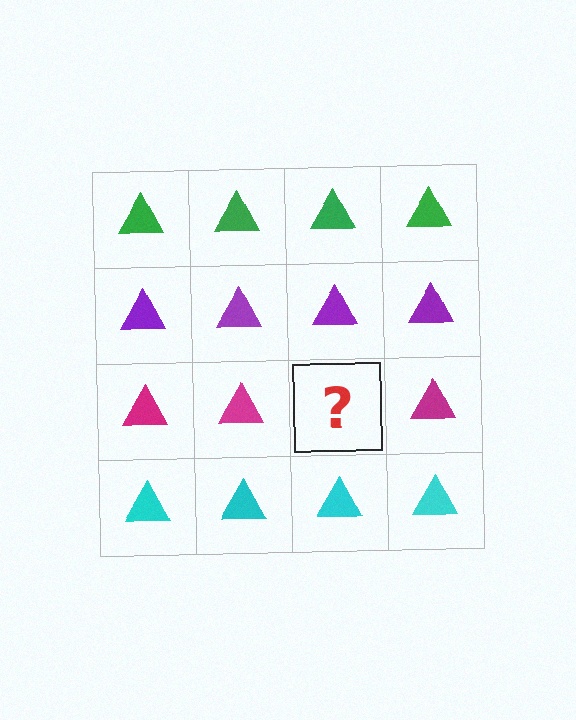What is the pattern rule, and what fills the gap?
The rule is that each row has a consistent color. The gap should be filled with a magenta triangle.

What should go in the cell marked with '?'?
The missing cell should contain a magenta triangle.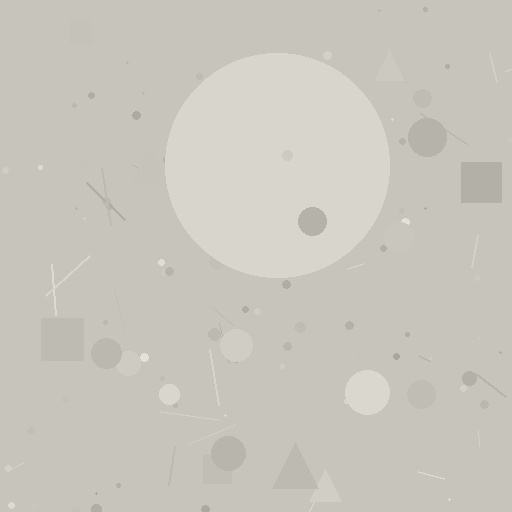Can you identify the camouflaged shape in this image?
The camouflaged shape is a circle.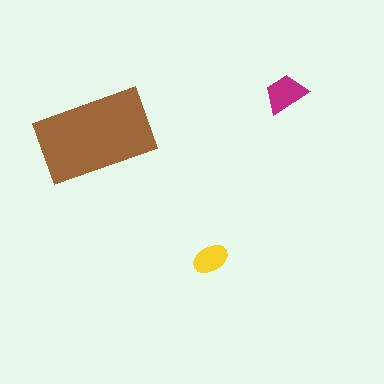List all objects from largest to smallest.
The brown rectangle, the magenta trapezoid, the yellow ellipse.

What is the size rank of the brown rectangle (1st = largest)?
1st.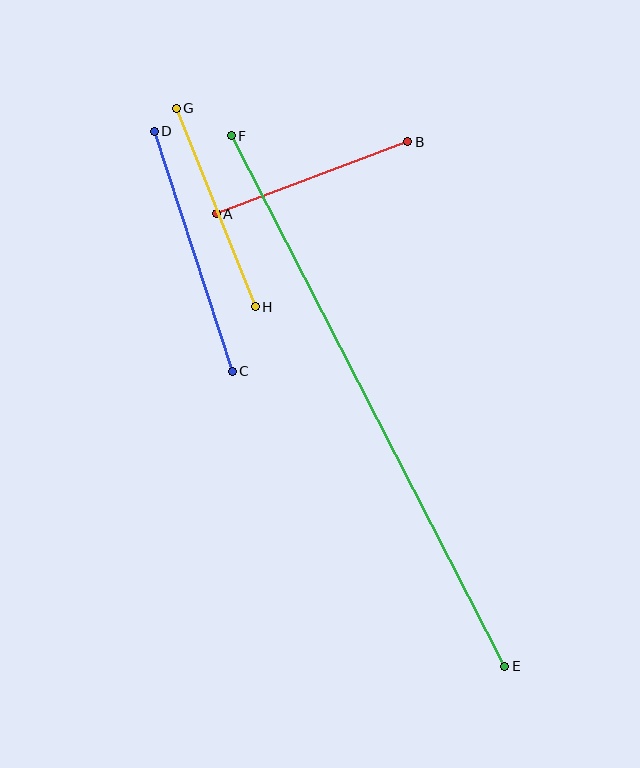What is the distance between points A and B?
The distance is approximately 204 pixels.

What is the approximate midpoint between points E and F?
The midpoint is at approximately (368, 401) pixels.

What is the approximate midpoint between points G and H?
The midpoint is at approximately (216, 208) pixels.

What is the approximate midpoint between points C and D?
The midpoint is at approximately (193, 251) pixels.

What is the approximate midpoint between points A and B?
The midpoint is at approximately (312, 178) pixels.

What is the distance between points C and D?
The distance is approximately 252 pixels.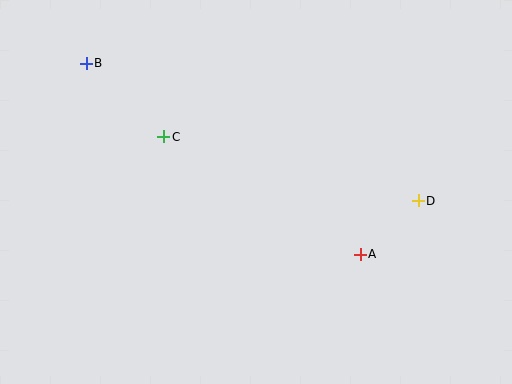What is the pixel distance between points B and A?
The distance between B and A is 334 pixels.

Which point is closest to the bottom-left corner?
Point C is closest to the bottom-left corner.